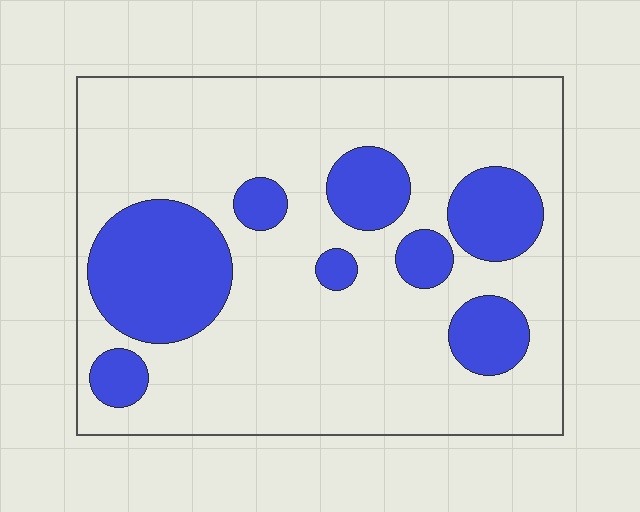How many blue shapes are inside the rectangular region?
8.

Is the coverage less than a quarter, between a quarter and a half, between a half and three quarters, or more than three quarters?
Between a quarter and a half.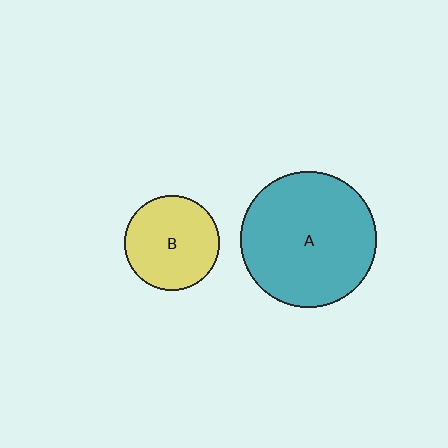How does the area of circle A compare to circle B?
Approximately 2.0 times.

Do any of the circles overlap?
No, none of the circles overlap.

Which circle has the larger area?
Circle A (teal).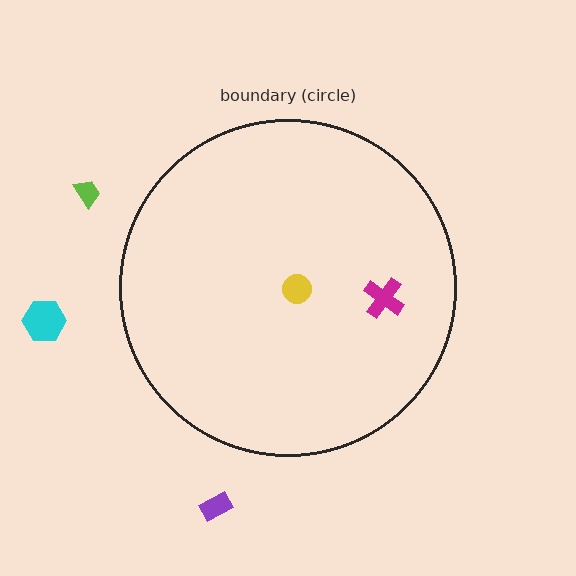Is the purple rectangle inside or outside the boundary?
Outside.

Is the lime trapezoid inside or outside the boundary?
Outside.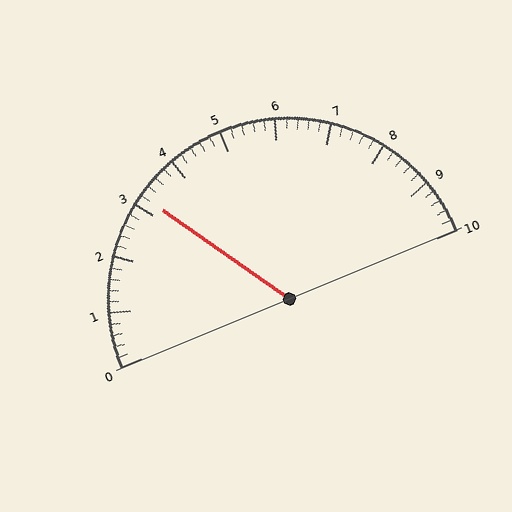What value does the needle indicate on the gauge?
The needle indicates approximately 3.2.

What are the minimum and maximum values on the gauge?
The gauge ranges from 0 to 10.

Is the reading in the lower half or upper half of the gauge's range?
The reading is in the lower half of the range (0 to 10).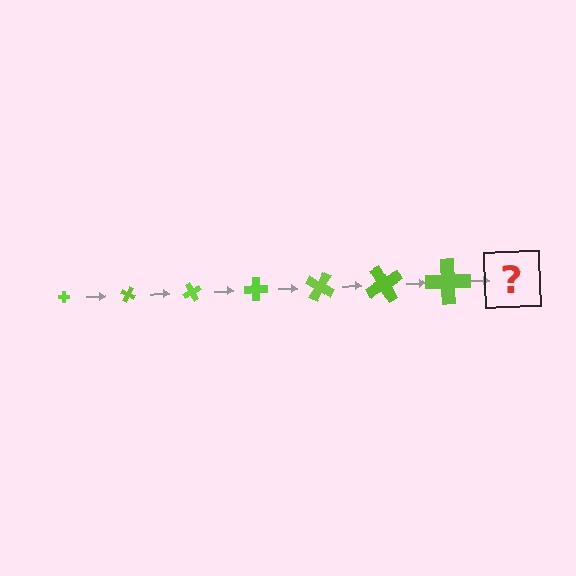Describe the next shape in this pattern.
It should be a cross, larger than the previous one and rotated 210 degrees from the start.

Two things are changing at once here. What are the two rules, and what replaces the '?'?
The two rules are that the cross grows larger each step and it rotates 30 degrees each step. The '?' should be a cross, larger than the previous one and rotated 210 degrees from the start.